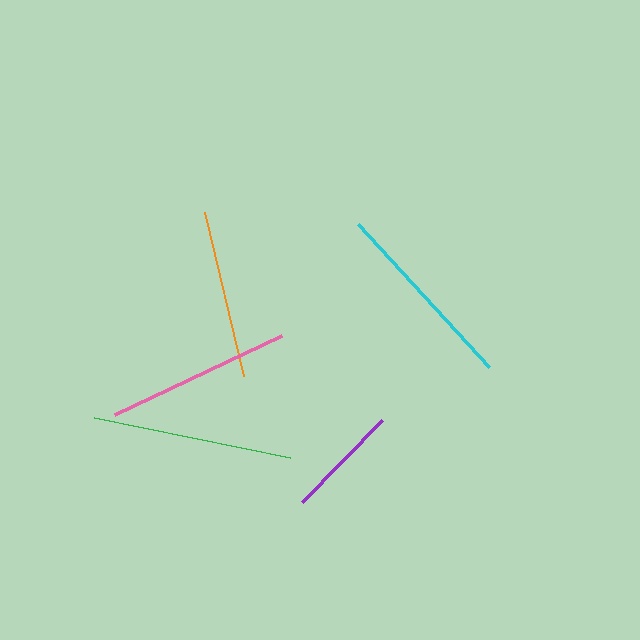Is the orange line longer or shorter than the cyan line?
The cyan line is longer than the orange line.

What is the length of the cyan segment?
The cyan segment is approximately 194 pixels long.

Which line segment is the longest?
The green line is the longest at approximately 200 pixels.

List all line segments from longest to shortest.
From longest to shortest: green, cyan, pink, orange, purple.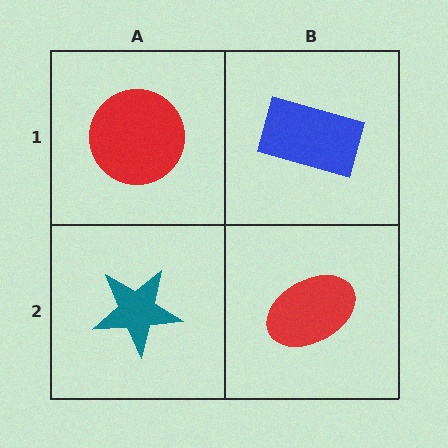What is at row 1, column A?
A red circle.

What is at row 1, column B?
A blue rectangle.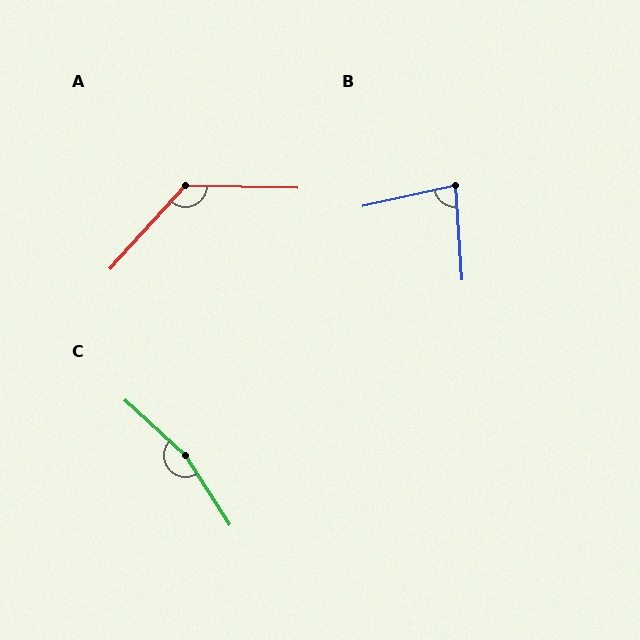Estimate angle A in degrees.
Approximately 131 degrees.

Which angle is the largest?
C, at approximately 165 degrees.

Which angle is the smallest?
B, at approximately 81 degrees.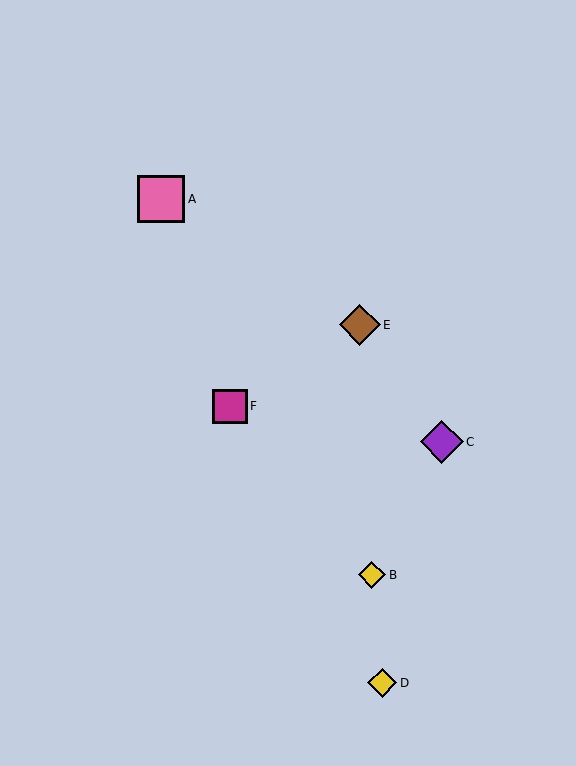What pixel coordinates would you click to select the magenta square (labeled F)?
Click at (230, 406) to select the magenta square F.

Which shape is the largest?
The pink square (labeled A) is the largest.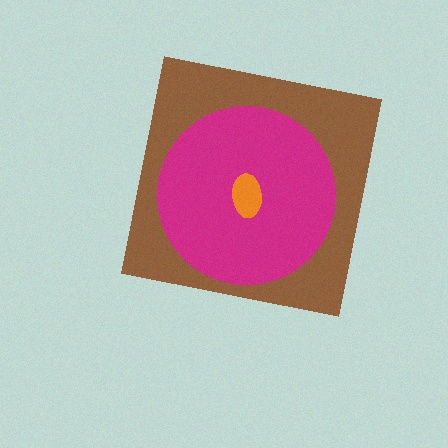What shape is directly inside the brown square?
The magenta circle.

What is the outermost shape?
The brown square.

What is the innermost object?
The orange ellipse.